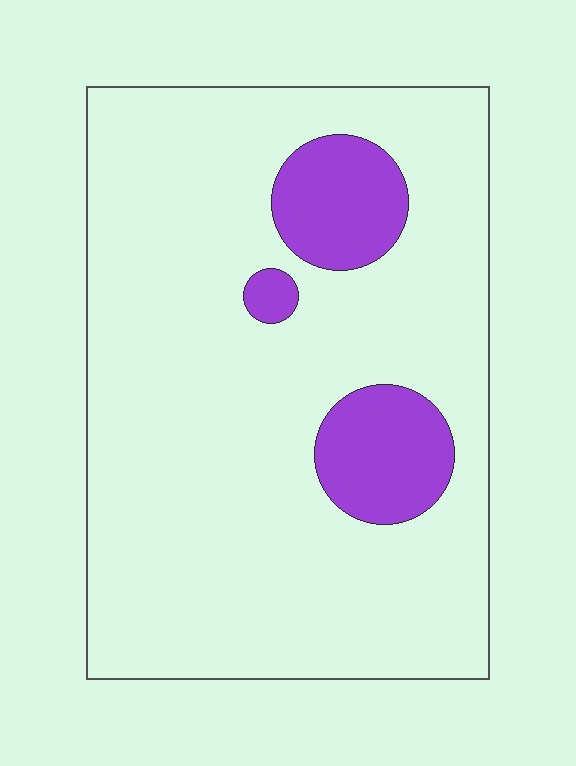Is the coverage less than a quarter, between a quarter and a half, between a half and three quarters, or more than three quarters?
Less than a quarter.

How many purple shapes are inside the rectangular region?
3.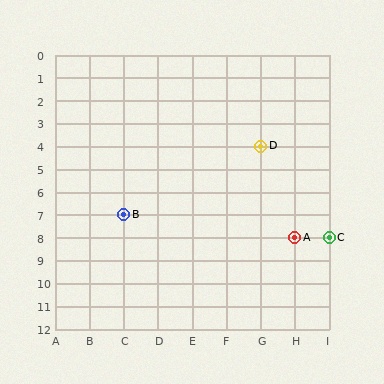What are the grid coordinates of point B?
Point B is at grid coordinates (C, 7).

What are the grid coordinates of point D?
Point D is at grid coordinates (G, 4).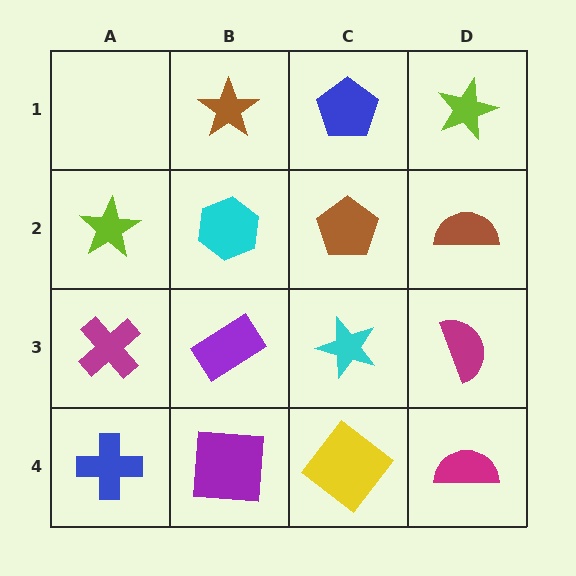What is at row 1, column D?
A lime star.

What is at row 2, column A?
A lime star.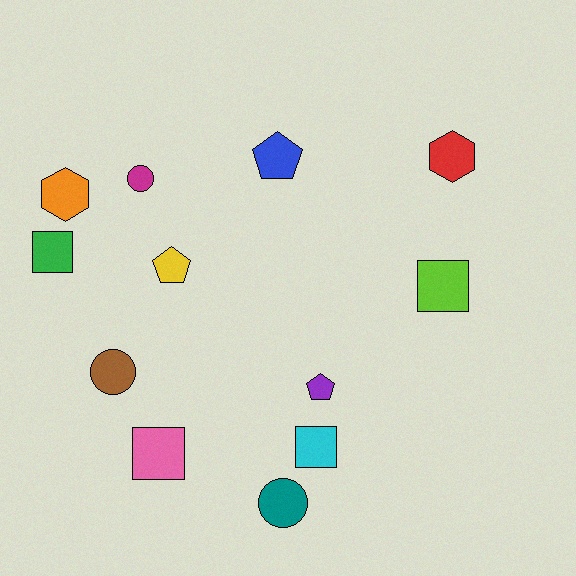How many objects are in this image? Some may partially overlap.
There are 12 objects.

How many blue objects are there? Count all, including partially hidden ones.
There is 1 blue object.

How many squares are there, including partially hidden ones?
There are 4 squares.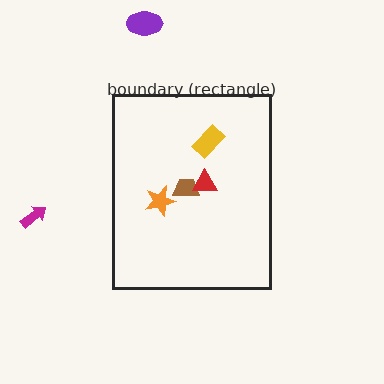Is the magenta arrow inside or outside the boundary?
Outside.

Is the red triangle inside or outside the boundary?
Inside.